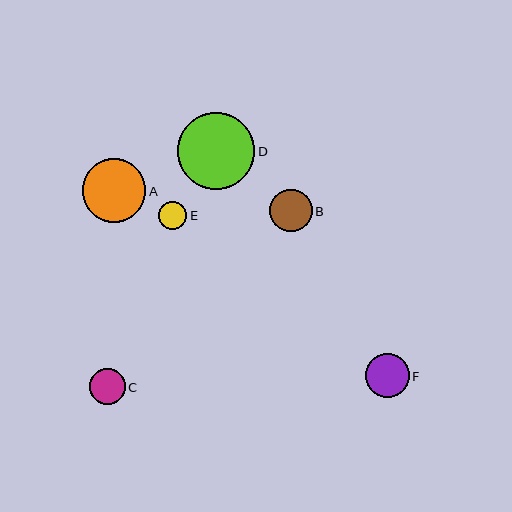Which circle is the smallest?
Circle E is the smallest with a size of approximately 28 pixels.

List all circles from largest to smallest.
From largest to smallest: D, A, F, B, C, E.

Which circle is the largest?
Circle D is the largest with a size of approximately 77 pixels.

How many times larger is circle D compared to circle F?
Circle D is approximately 1.8 times the size of circle F.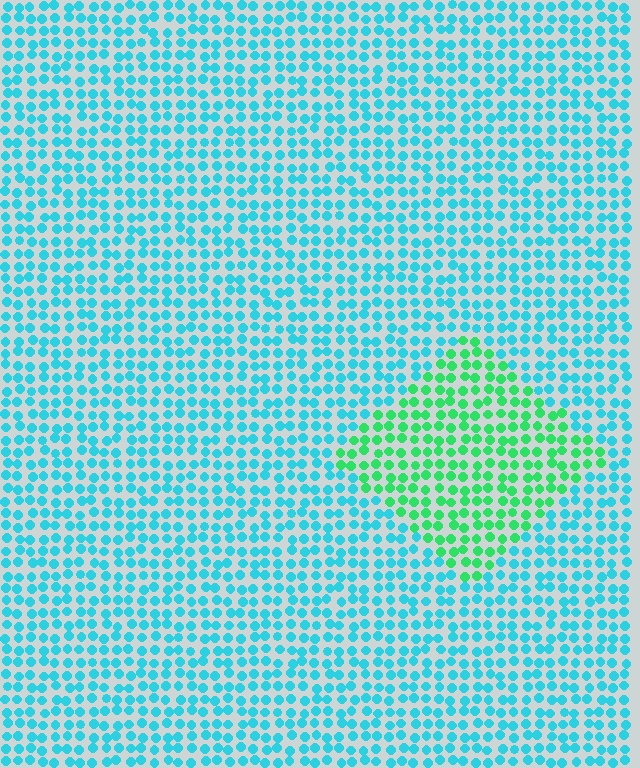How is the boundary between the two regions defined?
The boundary is defined purely by a slight shift in hue (about 47 degrees). Spacing, size, and orientation are identical on both sides.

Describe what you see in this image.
The image is filled with small cyan elements in a uniform arrangement. A diamond-shaped region is visible where the elements are tinted to a slightly different hue, forming a subtle color boundary.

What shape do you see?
I see a diamond.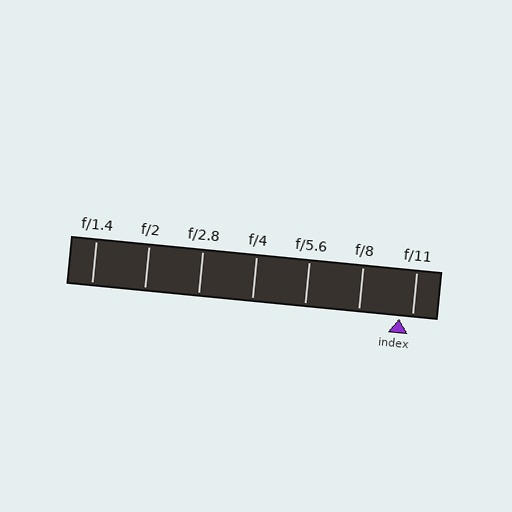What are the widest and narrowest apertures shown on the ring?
The widest aperture shown is f/1.4 and the narrowest is f/11.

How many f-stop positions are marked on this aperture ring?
There are 7 f-stop positions marked.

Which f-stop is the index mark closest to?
The index mark is closest to f/11.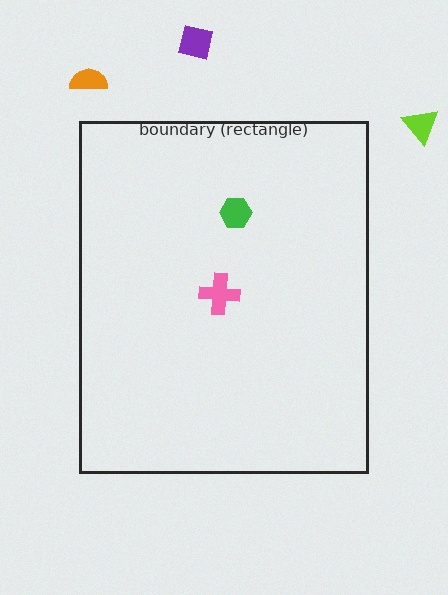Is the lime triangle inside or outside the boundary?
Outside.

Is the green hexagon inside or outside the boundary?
Inside.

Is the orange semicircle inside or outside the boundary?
Outside.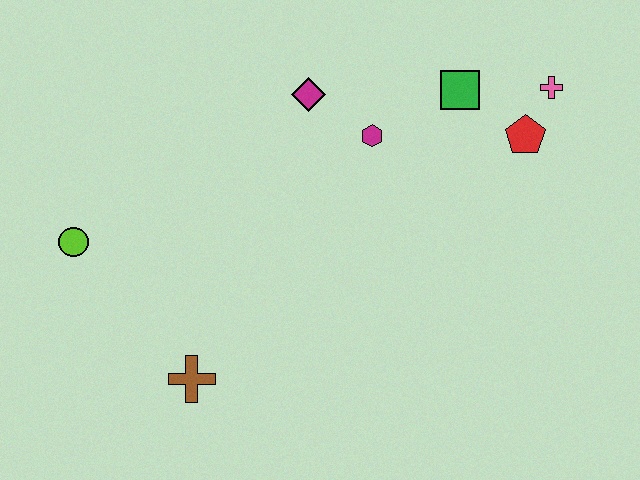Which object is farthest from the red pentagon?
The lime circle is farthest from the red pentagon.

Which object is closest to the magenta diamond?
The magenta hexagon is closest to the magenta diamond.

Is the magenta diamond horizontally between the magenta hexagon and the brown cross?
Yes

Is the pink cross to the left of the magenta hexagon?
No